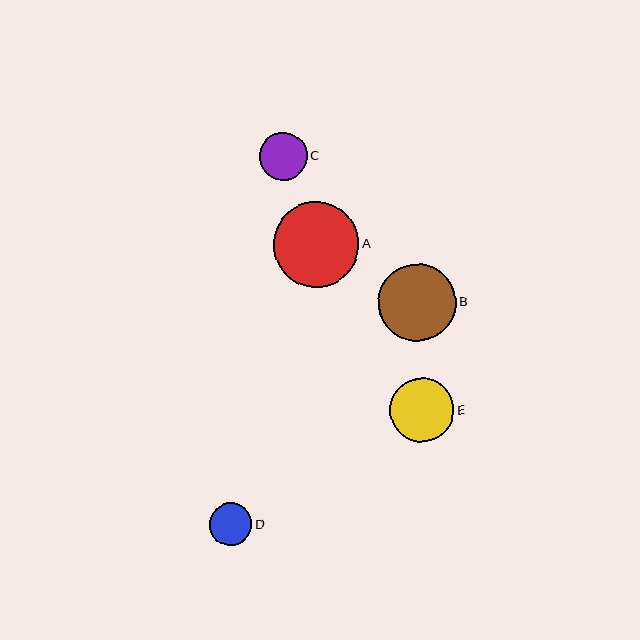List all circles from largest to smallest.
From largest to smallest: A, B, E, C, D.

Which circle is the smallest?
Circle D is the smallest with a size of approximately 42 pixels.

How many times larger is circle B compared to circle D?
Circle B is approximately 1.8 times the size of circle D.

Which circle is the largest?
Circle A is the largest with a size of approximately 85 pixels.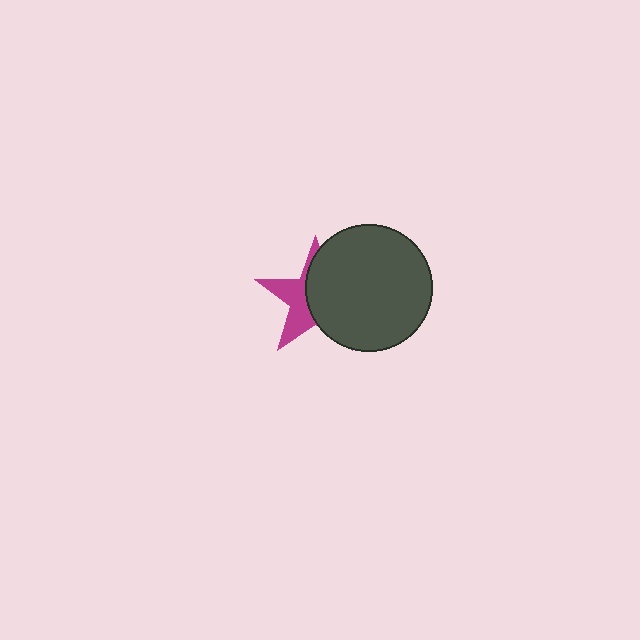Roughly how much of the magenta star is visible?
A small part of it is visible (roughly 41%).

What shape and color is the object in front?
The object in front is a dark gray circle.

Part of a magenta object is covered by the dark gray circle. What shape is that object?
It is a star.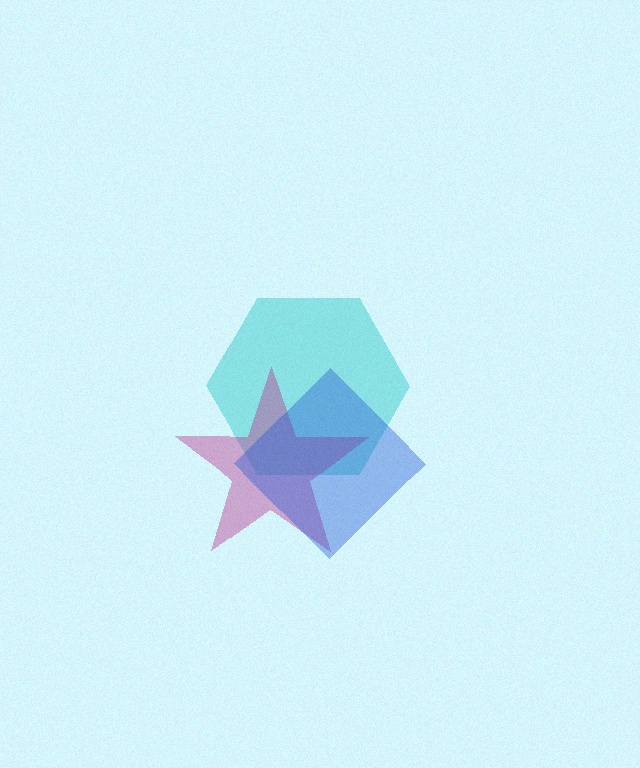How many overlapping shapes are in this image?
There are 3 overlapping shapes in the image.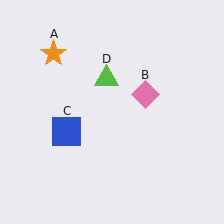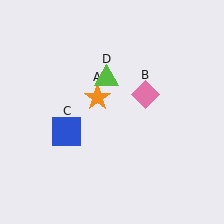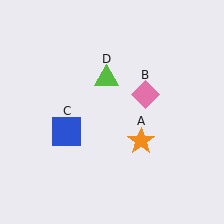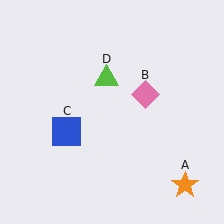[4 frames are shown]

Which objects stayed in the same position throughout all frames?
Pink diamond (object B) and blue square (object C) and lime triangle (object D) remained stationary.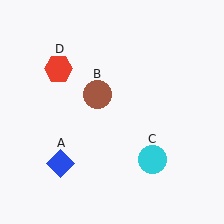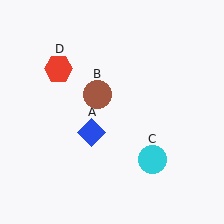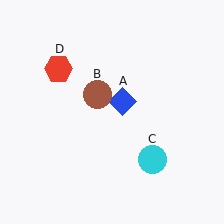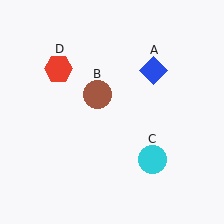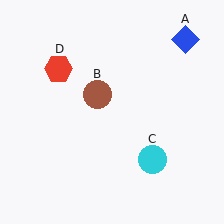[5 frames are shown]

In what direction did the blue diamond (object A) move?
The blue diamond (object A) moved up and to the right.